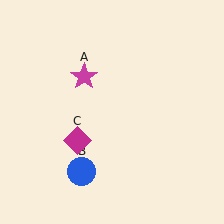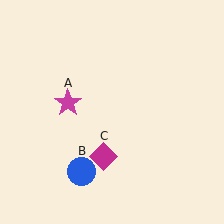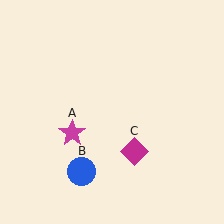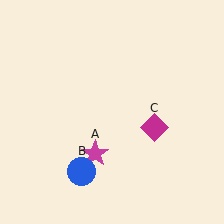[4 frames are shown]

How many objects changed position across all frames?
2 objects changed position: magenta star (object A), magenta diamond (object C).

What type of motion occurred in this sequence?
The magenta star (object A), magenta diamond (object C) rotated counterclockwise around the center of the scene.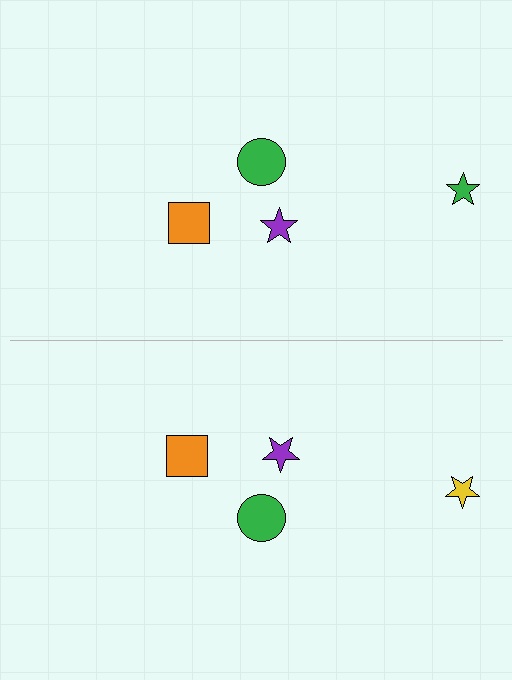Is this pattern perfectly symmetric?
No, the pattern is not perfectly symmetric. The yellow star on the bottom side breaks the symmetry — its mirror counterpart is green.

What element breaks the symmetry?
The yellow star on the bottom side breaks the symmetry — its mirror counterpart is green.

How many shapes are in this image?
There are 8 shapes in this image.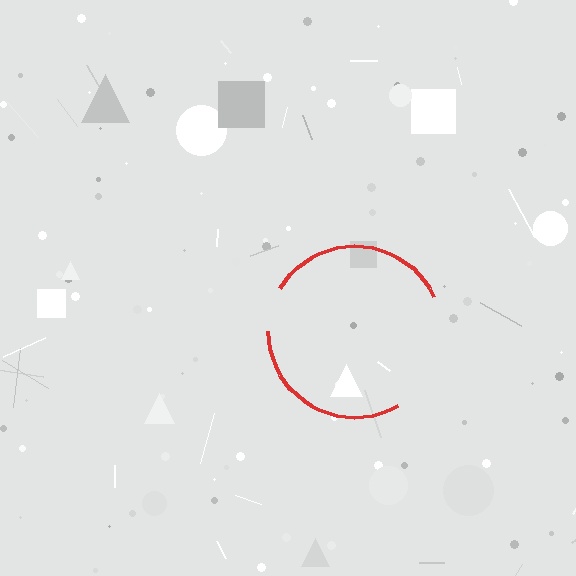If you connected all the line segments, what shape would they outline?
They would outline a circle.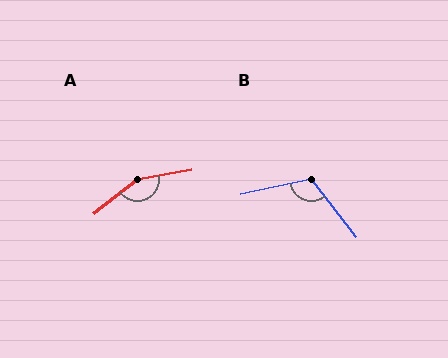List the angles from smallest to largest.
B (116°), A (151°).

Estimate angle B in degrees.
Approximately 116 degrees.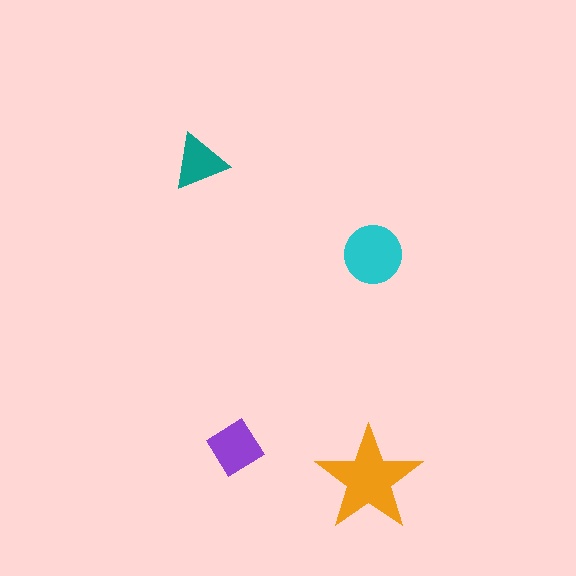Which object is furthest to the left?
The teal triangle is leftmost.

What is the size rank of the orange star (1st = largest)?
1st.